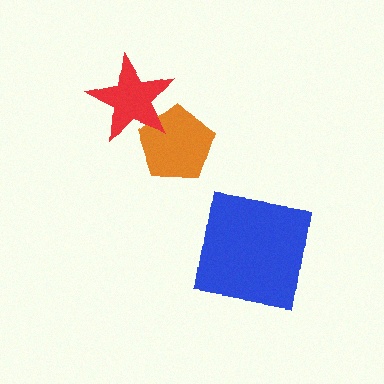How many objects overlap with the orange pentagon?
1 object overlaps with the orange pentagon.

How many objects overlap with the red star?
1 object overlaps with the red star.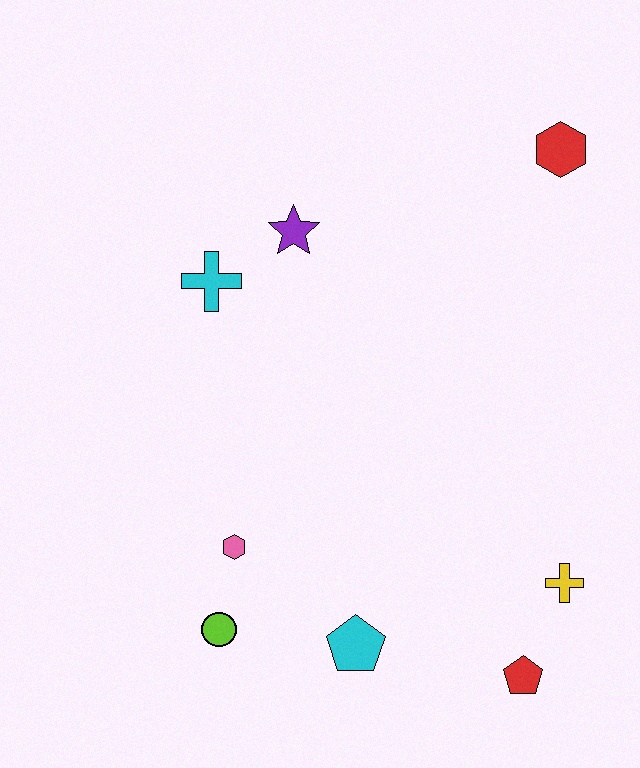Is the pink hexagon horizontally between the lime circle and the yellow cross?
Yes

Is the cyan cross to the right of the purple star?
No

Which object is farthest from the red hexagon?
The lime circle is farthest from the red hexagon.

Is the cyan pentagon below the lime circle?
Yes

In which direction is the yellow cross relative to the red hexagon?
The yellow cross is below the red hexagon.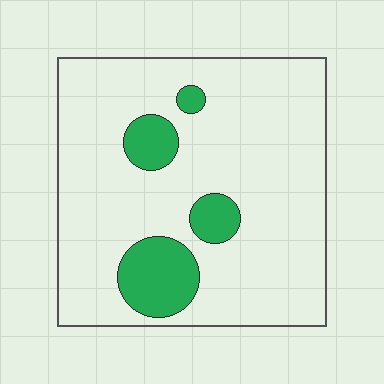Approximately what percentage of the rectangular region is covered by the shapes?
Approximately 15%.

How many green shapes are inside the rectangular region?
4.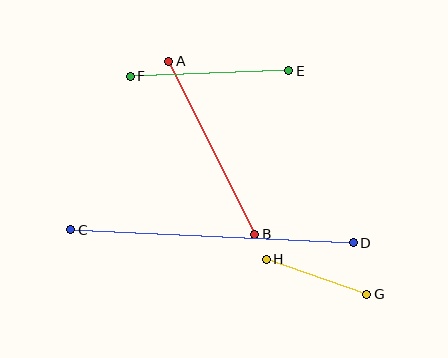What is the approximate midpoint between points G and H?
The midpoint is at approximately (316, 277) pixels.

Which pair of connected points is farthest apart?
Points C and D are farthest apart.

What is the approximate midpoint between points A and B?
The midpoint is at approximately (212, 148) pixels.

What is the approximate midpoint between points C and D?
The midpoint is at approximately (212, 236) pixels.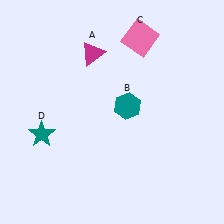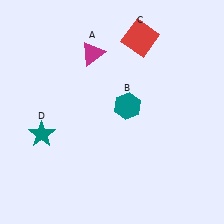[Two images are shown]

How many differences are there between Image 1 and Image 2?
There is 1 difference between the two images.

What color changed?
The square (C) changed from pink in Image 1 to red in Image 2.